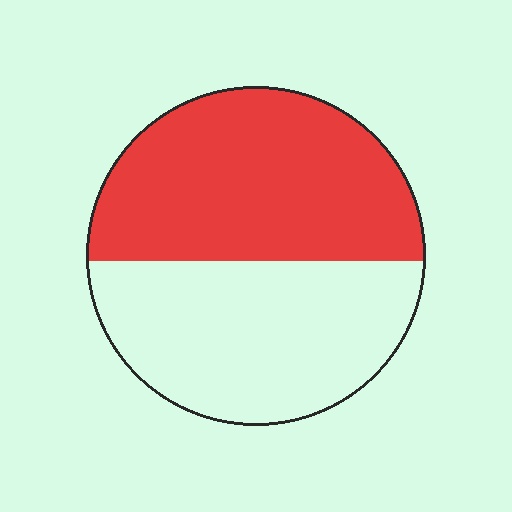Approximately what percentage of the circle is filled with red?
Approximately 50%.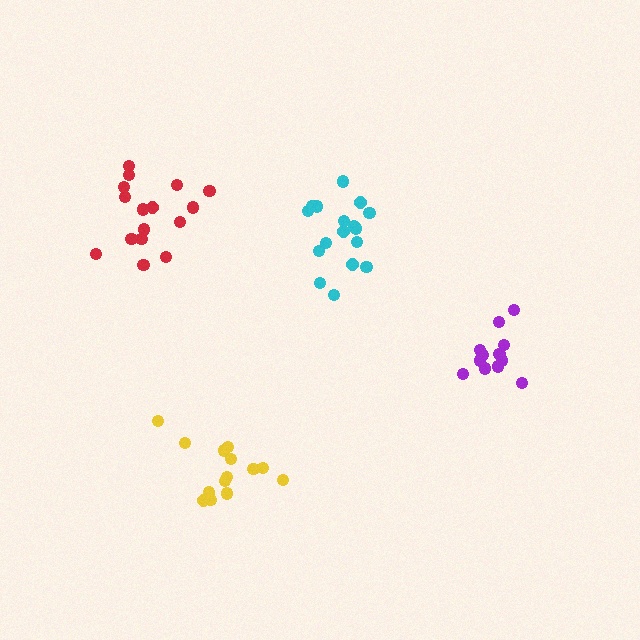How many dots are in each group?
Group 1: 17 dots, Group 2: 14 dots, Group 3: 12 dots, Group 4: 16 dots (59 total).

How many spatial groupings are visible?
There are 4 spatial groupings.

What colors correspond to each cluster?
The clusters are colored: cyan, yellow, purple, red.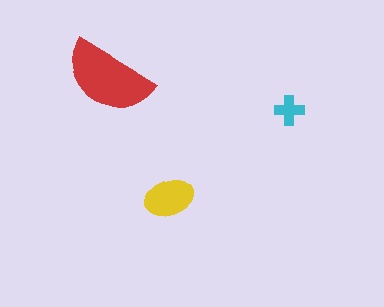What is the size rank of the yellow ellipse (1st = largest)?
2nd.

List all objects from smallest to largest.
The cyan cross, the yellow ellipse, the red semicircle.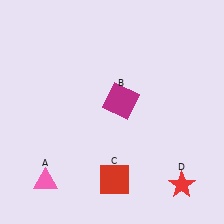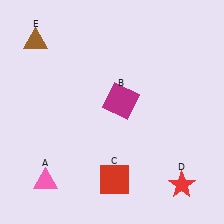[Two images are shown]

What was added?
A brown triangle (E) was added in Image 2.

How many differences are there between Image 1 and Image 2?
There is 1 difference between the two images.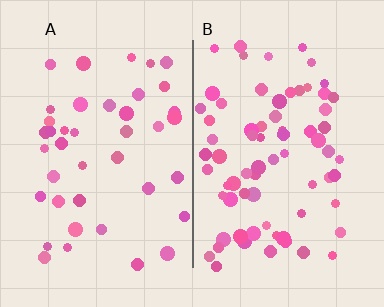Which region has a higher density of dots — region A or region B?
B (the right).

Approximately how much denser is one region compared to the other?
Approximately 1.7× — region B over region A.